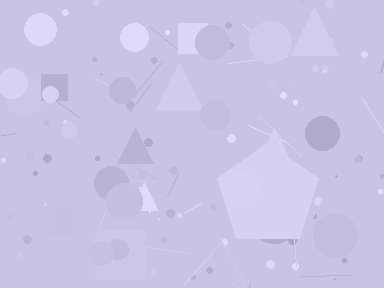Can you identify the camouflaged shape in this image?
The camouflaged shape is a pentagon.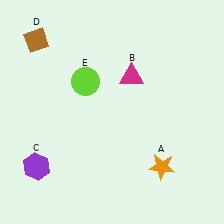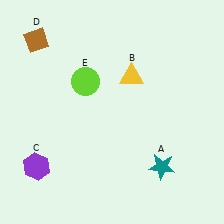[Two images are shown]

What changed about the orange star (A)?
In Image 1, A is orange. In Image 2, it changed to teal.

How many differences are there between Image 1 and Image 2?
There are 2 differences between the two images.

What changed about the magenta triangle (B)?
In Image 1, B is magenta. In Image 2, it changed to yellow.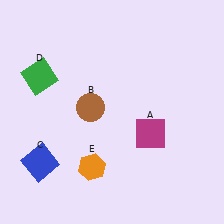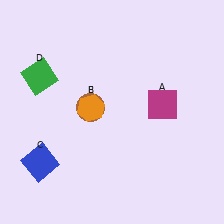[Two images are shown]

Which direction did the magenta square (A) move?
The magenta square (A) moved up.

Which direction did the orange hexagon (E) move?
The orange hexagon (E) moved up.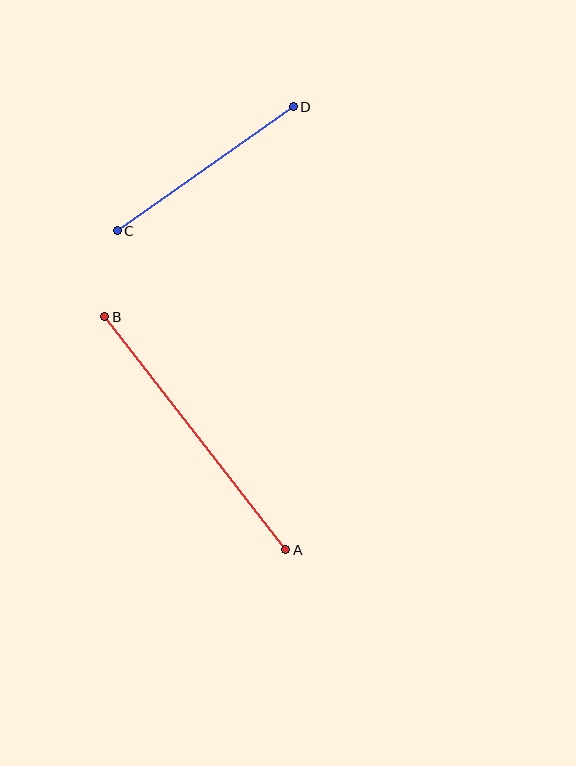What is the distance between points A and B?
The distance is approximately 295 pixels.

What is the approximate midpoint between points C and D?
The midpoint is at approximately (205, 169) pixels.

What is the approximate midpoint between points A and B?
The midpoint is at approximately (195, 433) pixels.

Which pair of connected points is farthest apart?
Points A and B are farthest apart.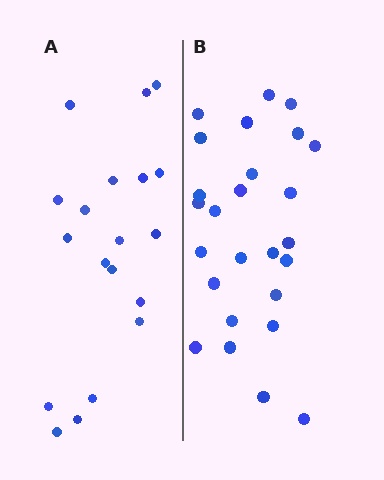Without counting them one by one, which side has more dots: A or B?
Region B (the right region) has more dots.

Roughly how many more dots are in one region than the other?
Region B has roughly 8 or so more dots than region A.